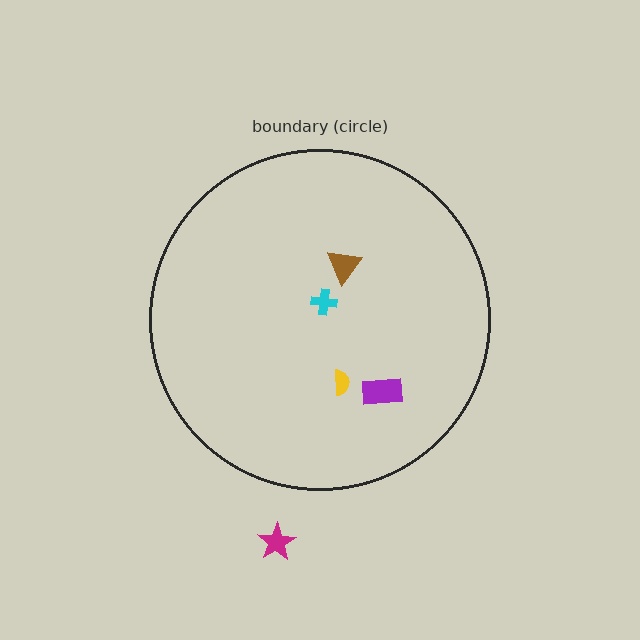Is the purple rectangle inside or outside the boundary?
Inside.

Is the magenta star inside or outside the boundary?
Outside.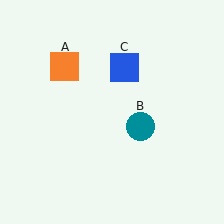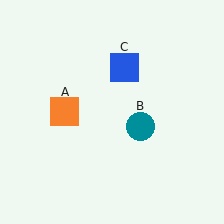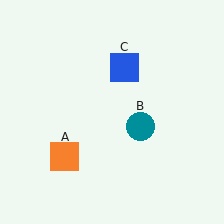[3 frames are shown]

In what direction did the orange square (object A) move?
The orange square (object A) moved down.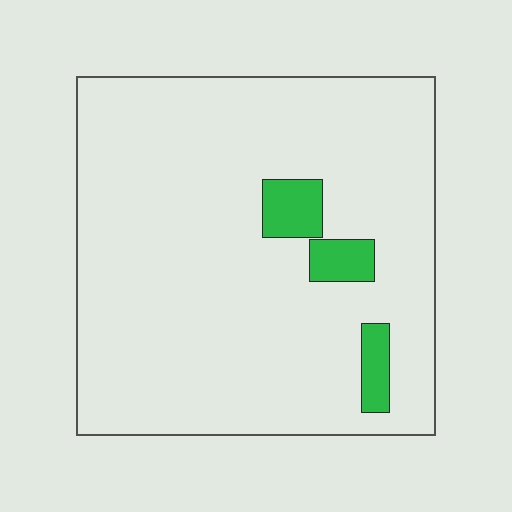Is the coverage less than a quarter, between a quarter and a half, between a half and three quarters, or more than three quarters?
Less than a quarter.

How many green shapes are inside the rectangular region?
3.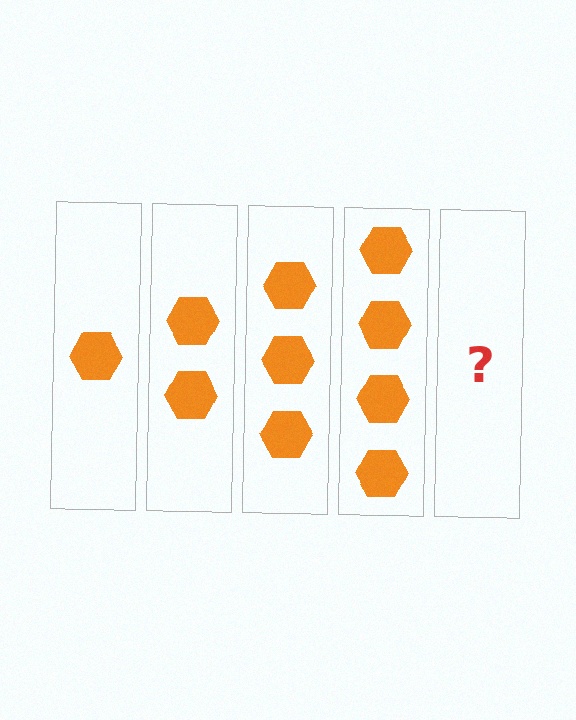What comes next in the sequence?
The next element should be 5 hexagons.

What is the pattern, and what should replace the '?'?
The pattern is that each step adds one more hexagon. The '?' should be 5 hexagons.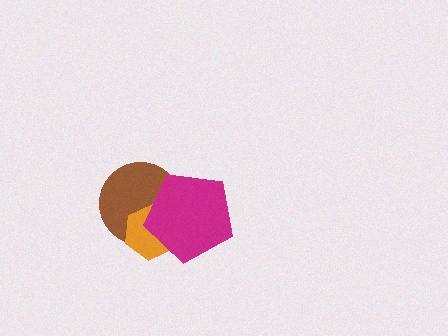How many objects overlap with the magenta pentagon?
2 objects overlap with the magenta pentagon.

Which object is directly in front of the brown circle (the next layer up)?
The orange hexagon is directly in front of the brown circle.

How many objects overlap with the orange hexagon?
2 objects overlap with the orange hexagon.